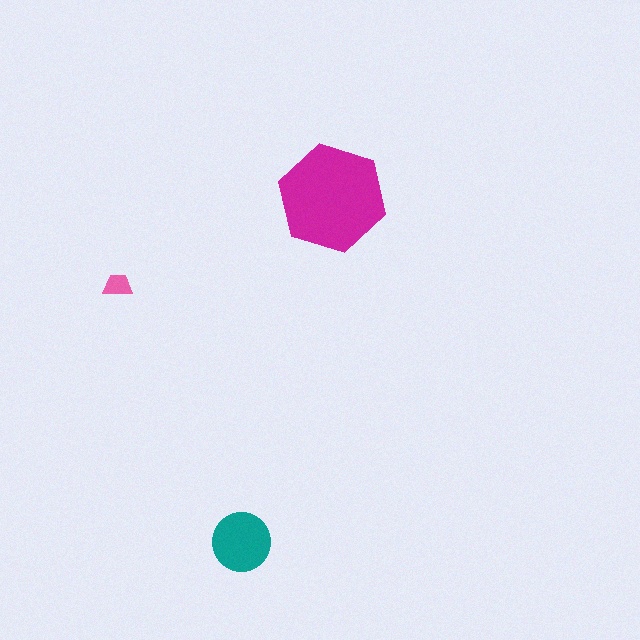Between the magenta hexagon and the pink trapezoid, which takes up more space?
The magenta hexagon.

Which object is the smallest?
The pink trapezoid.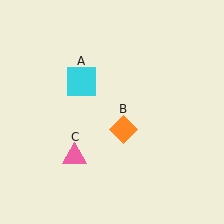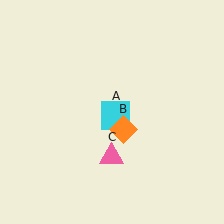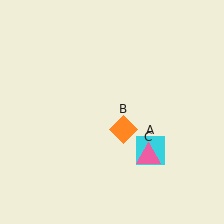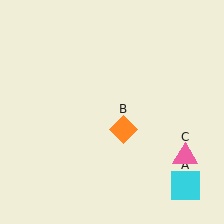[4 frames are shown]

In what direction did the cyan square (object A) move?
The cyan square (object A) moved down and to the right.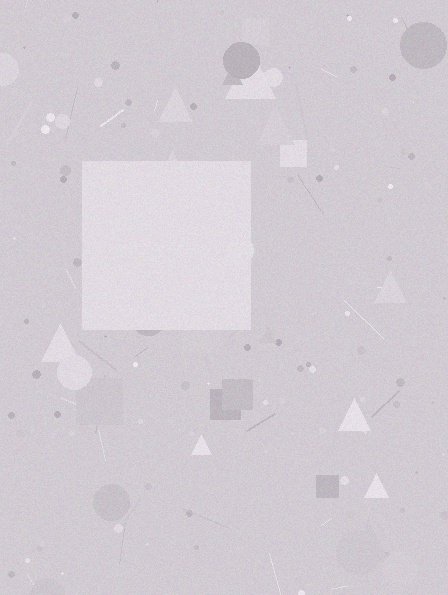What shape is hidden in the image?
A square is hidden in the image.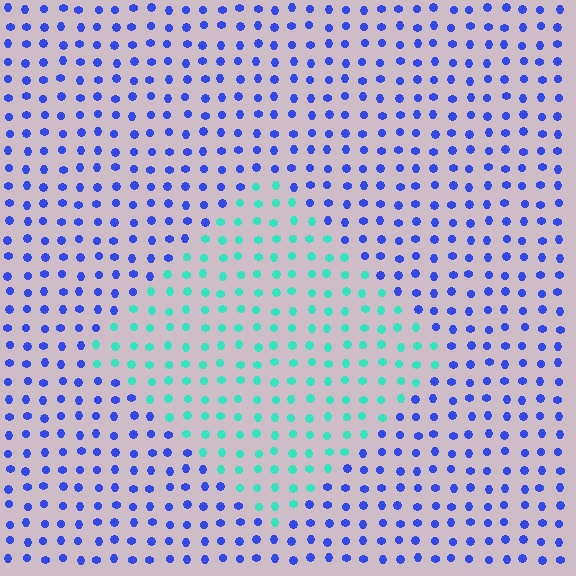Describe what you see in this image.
The image is filled with small blue elements in a uniform arrangement. A diamond-shaped region is visible where the elements are tinted to a slightly different hue, forming a subtle color boundary.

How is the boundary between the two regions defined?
The boundary is defined purely by a slight shift in hue (about 66 degrees). Spacing, size, and orientation are identical on both sides.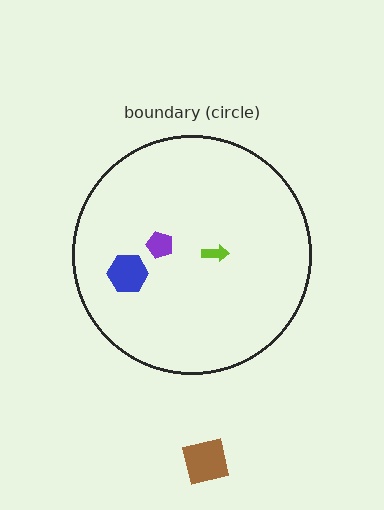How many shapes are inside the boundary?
3 inside, 1 outside.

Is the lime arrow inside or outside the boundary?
Inside.